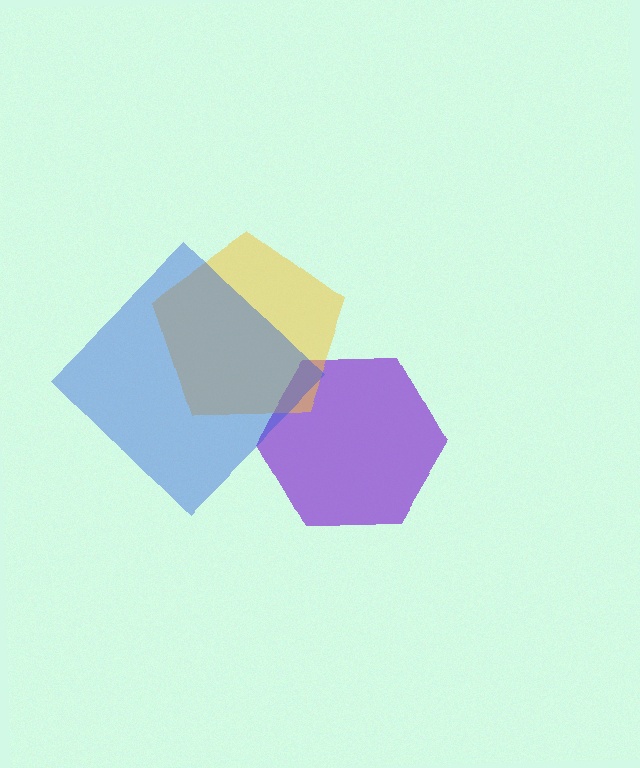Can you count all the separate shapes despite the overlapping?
Yes, there are 3 separate shapes.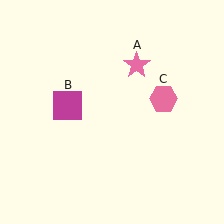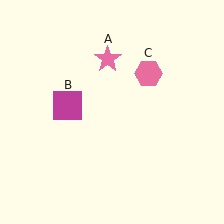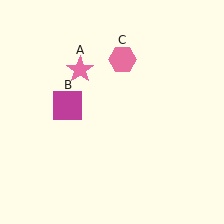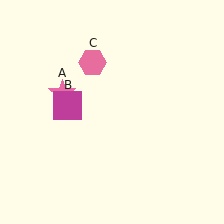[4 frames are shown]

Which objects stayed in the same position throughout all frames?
Magenta square (object B) remained stationary.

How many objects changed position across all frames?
2 objects changed position: pink star (object A), pink hexagon (object C).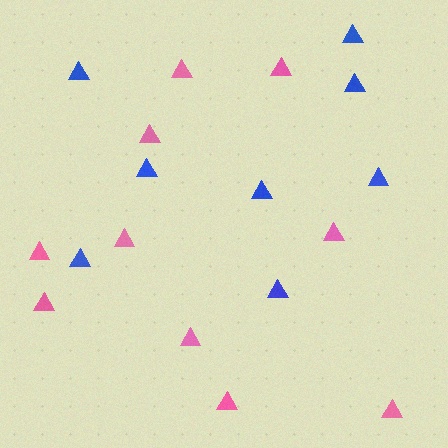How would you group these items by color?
There are 2 groups: one group of blue triangles (8) and one group of pink triangles (10).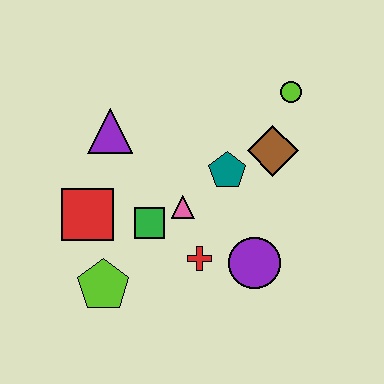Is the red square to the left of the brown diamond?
Yes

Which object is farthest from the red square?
The lime circle is farthest from the red square.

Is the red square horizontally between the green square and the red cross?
No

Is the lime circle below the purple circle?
No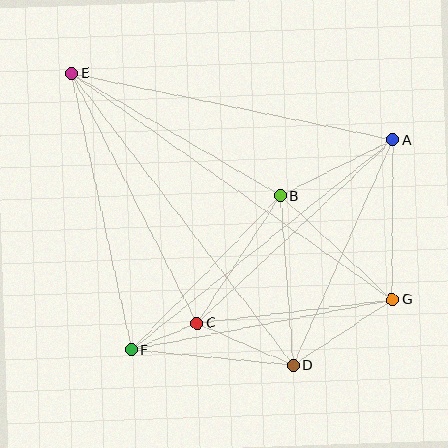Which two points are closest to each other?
Points C and F are closest to each other.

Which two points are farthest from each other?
Points E and G are farthest from each other.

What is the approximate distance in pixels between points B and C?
The distance between B and C is approximately 152 pixels.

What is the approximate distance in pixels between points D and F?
The distance between D and F is approximately 163 pixels.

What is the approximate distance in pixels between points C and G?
The distance between C and G is approximately 197 pixels.